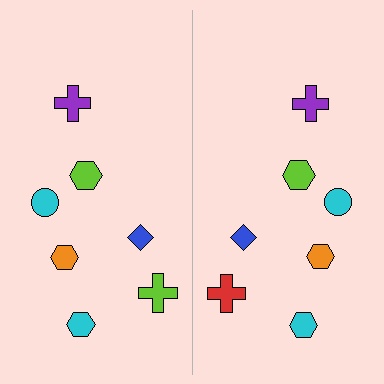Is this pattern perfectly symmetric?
No, the pattern is not perfectly symmetric. The red cross on the right side breaks the symmetry — its mirror counterpart is lime.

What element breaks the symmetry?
The red cross on the right side breaks the symmetry — its mirror counterpart is lime.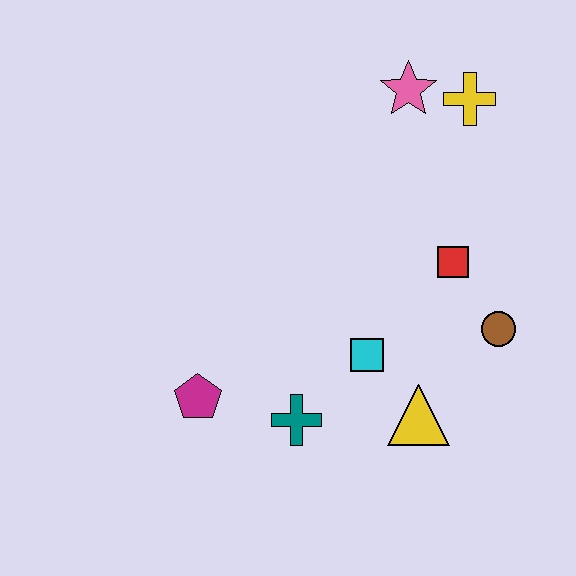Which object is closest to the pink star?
The yellow cross is closest to the pink star.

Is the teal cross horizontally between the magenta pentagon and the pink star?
Yes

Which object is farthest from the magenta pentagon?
The yellow cross is farthest from the magenta pentagon.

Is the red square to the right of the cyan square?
Yes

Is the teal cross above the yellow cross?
No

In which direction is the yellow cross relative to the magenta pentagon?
The yellow cross is above the magenta pentagon.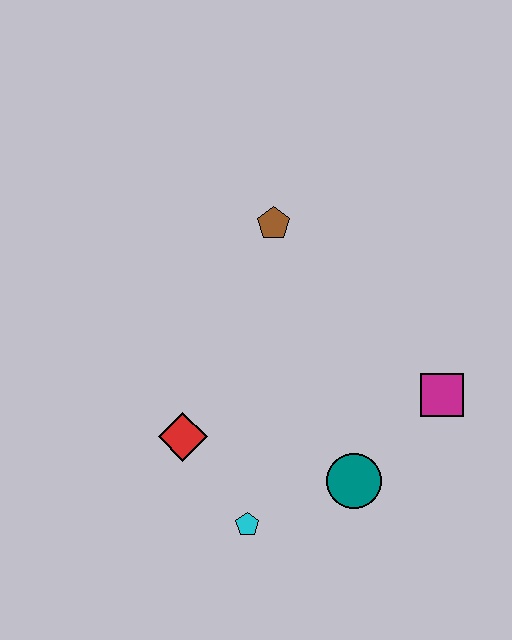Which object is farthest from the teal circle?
The brown pentagon is farthest from the teal circle.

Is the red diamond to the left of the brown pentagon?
Yes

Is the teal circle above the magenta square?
No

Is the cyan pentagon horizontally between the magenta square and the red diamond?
Yes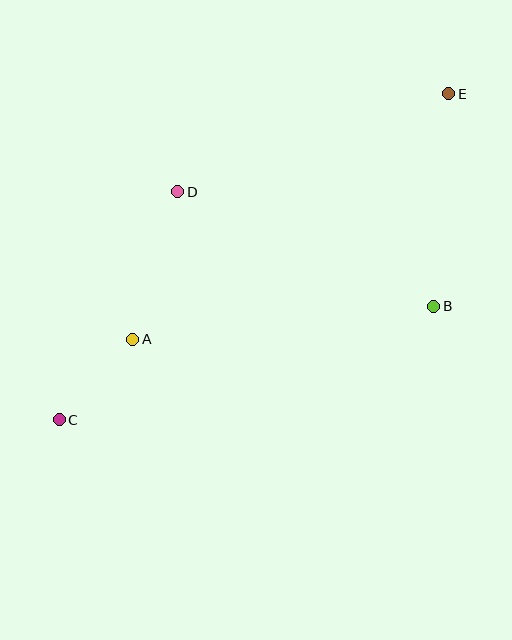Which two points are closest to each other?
Points A and C are closest to each other.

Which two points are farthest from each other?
Points C and E are farthest from each other.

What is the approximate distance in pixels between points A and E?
The distance between A and E is approximately 400 pixels.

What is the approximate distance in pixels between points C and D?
The distance between C and D is approximately 257 pixels.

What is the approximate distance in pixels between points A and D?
The distance between A and D is approximately 154 pixels.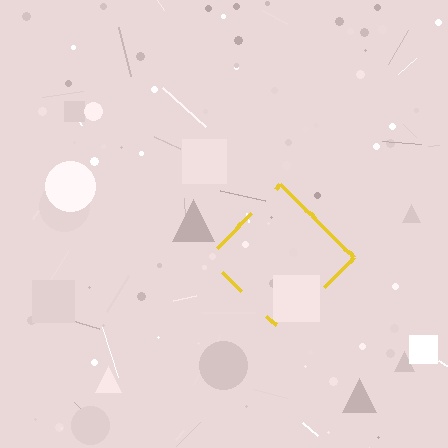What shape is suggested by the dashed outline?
The dashed outline suggests a diamond.